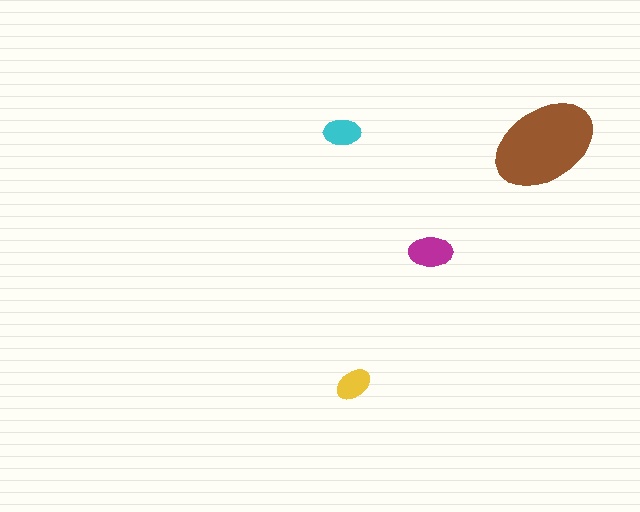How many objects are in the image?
There are 4 objects in the image.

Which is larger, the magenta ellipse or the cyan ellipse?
The magenta one.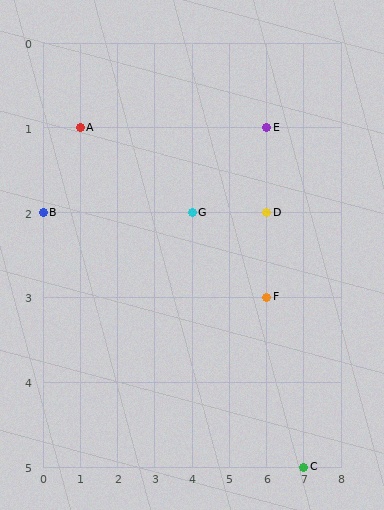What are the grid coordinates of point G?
Point G is at grid coordinates (4, 2).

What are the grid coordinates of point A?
Point A is at grid coordinates (1, 1).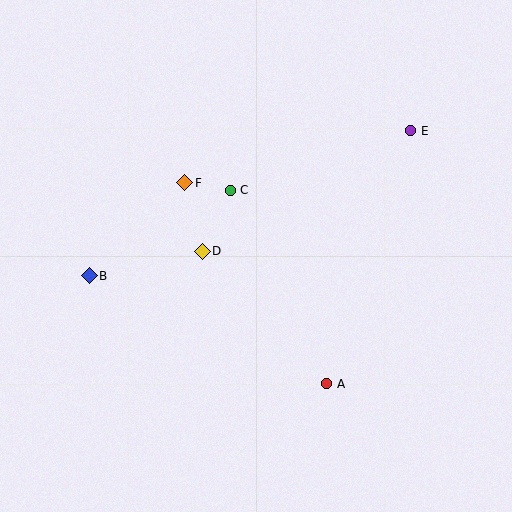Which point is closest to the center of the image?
Point D at (202, 251) is closest to the center.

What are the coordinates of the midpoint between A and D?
The midpoint between A and D is at (265, 317).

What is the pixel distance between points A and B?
The distance between A and B is 261 pixels.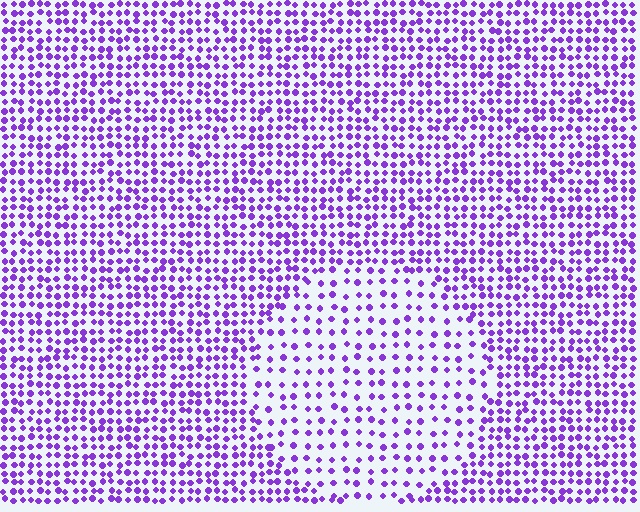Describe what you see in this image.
The image contains small purple elements arranged at two different densities. A circle-shaped region is visible where the elements are less densely packed than the surrounding area.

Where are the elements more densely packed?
The elements are more densely packed outside the circle boundary.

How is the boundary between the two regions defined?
The boundary is defined by a change in element density (approximately 2.0x ratio). All elements are the same color, size, and shape.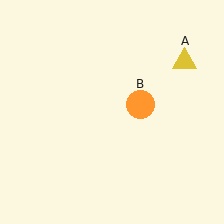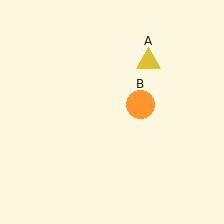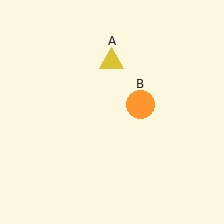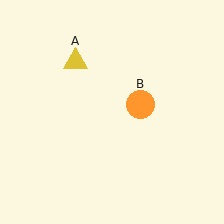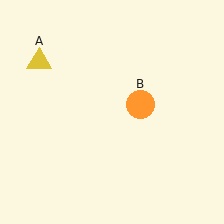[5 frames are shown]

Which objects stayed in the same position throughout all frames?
Orange circle (object B) remained stationary.